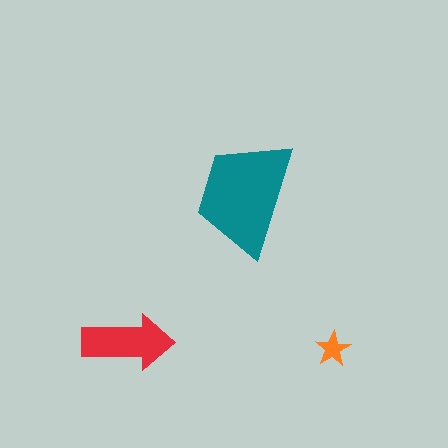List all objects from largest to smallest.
The teal trapezoid, the red arrow, the orange star.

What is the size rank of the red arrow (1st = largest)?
2nd.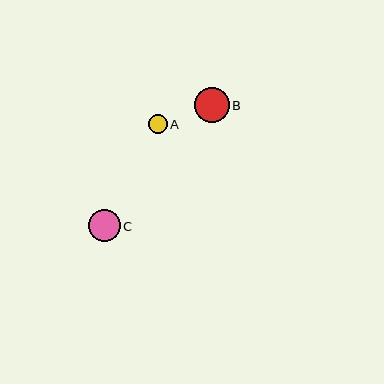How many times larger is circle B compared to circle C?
Circle B is approximately 1.1 times the size of circle C.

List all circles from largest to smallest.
From largest to smallest: B, C, A.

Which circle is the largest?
Circle B is the largest with a size of approximately 35 pixels.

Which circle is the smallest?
Circle A is the smallest with a size of approximately 19 pixels.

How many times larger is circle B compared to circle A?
Circle B is approximately 1.9 times the size of circle A.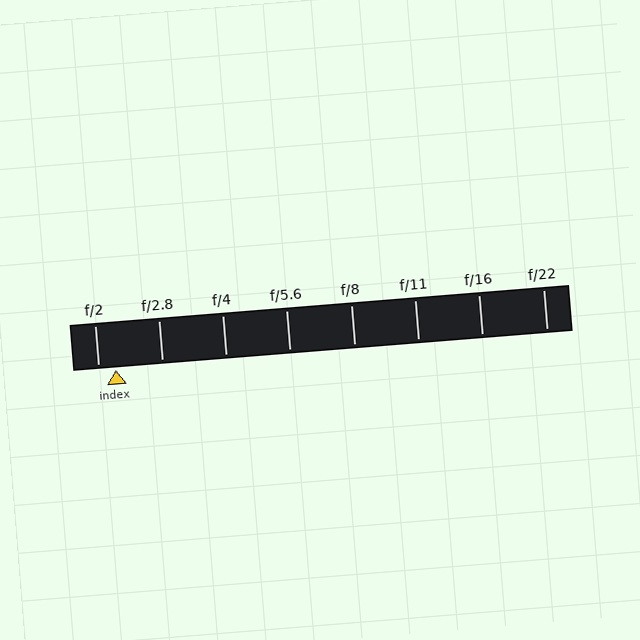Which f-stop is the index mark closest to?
The index mark is closest to f/2.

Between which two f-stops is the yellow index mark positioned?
The index mark is between f/2 and f/2.8.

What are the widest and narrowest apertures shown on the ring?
The widest aperture shown is f/2 and the narrowest is f/22.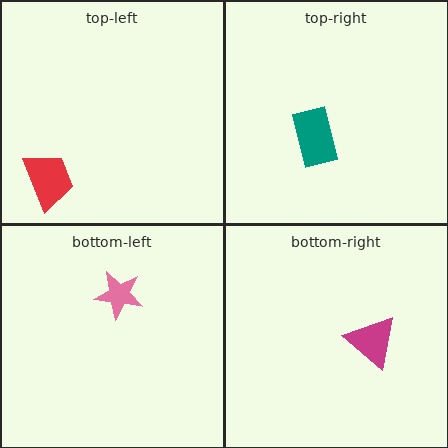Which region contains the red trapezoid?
The top-left region.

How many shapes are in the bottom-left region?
1.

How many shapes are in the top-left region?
1.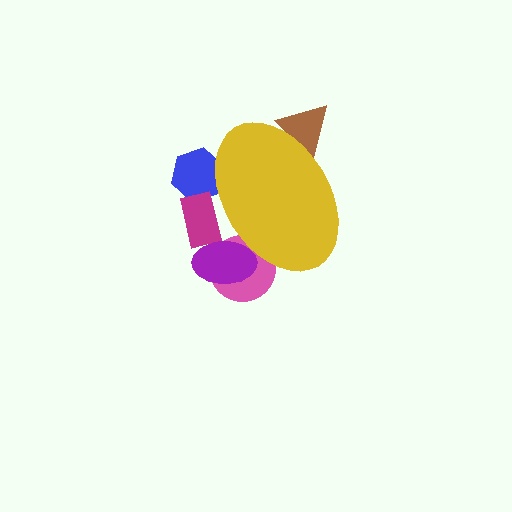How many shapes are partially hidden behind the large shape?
5 shapes are partially hidden.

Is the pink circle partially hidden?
Yes, the pink circle is partially hidden behind the yellow ellipse.